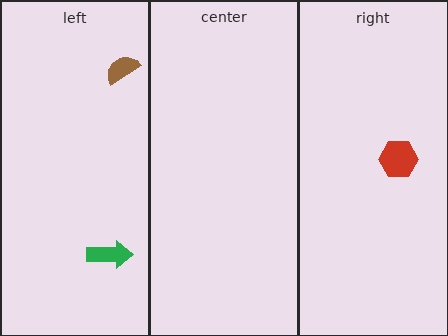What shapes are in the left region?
The brown semicircle, the green arrow.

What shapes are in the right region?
The red hexagon.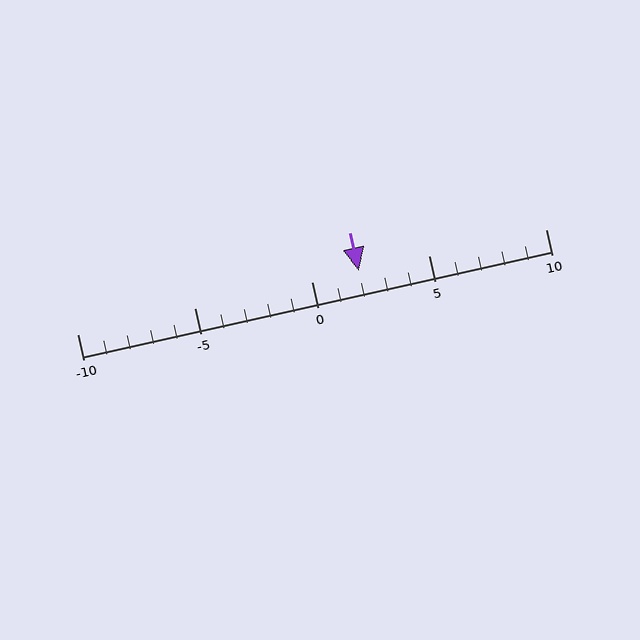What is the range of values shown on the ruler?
The ruler shows values from -10 to 10.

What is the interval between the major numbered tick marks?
The major tick marks are spaced 5 units apart.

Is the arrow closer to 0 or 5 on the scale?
The arrow is closer to 0.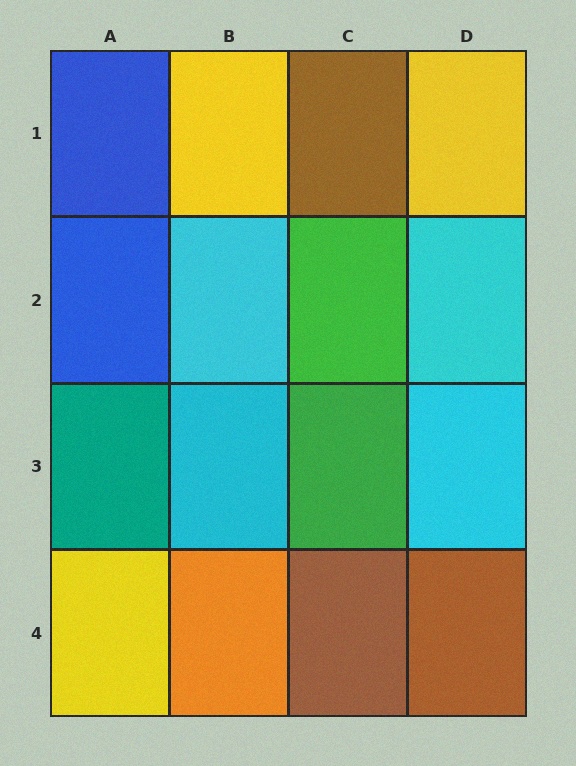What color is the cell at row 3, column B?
Cyan.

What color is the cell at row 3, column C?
Green.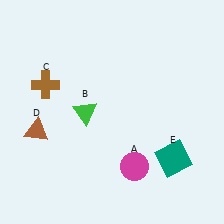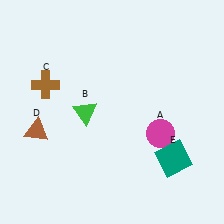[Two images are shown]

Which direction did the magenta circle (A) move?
The magenta circle (A) moved up.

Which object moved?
The magenta circle (A) moved up.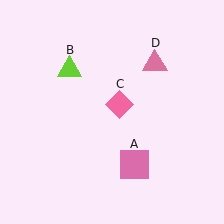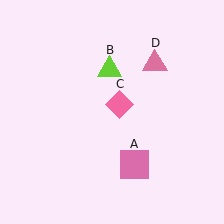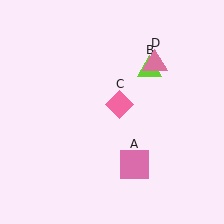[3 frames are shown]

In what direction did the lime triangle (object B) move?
The lime triangle (object B) moved right.